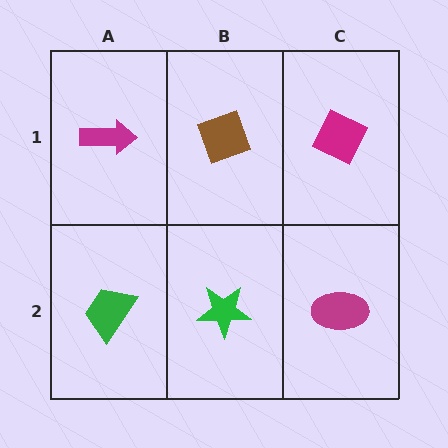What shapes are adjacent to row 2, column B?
A brown diamond (row 1, column B), a green trapezoid (row 2, column A), a magenta ellipse (row 2, column C).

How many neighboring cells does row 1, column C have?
2.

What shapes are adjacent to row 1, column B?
A green star (row 2, column B), a magenta arrow (row 1, column A), a magenta diamond (row 1, column C).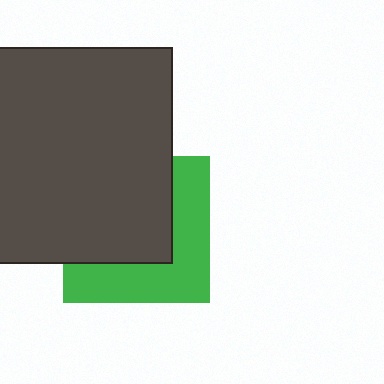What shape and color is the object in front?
The object in front is a dark gray rectangle.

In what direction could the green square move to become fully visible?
The green square could move toward the lower-right. That would shift it out from behind the dark gray rectangle entirely.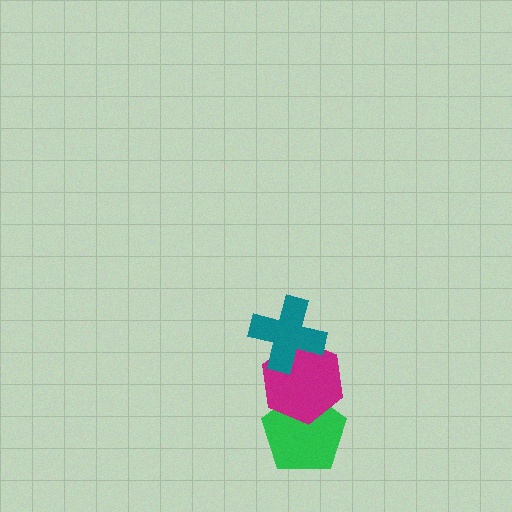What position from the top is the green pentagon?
The green pentagon is 3rd from the top.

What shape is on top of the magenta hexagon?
The teal cross is on top of the magenta hexagon.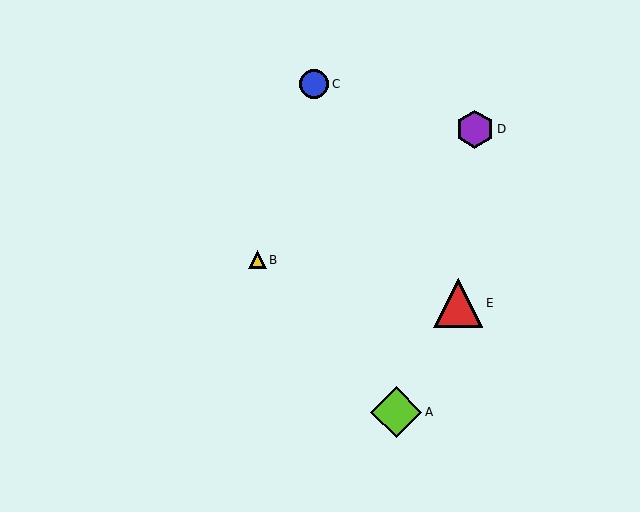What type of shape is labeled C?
Shape C is a blue circle.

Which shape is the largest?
The lime diamond (labeled A) is the largest.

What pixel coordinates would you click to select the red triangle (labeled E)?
Click at (458, 303) to select the red triangle E.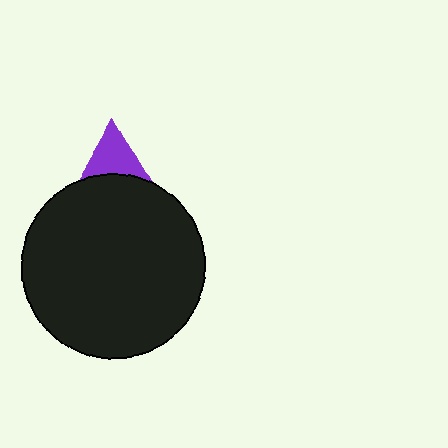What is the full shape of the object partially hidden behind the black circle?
The partially hidden object is a purple triangle.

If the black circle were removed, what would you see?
You would see the complete purple triangle.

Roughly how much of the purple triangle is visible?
A small part of it is visible (roughly 36%).